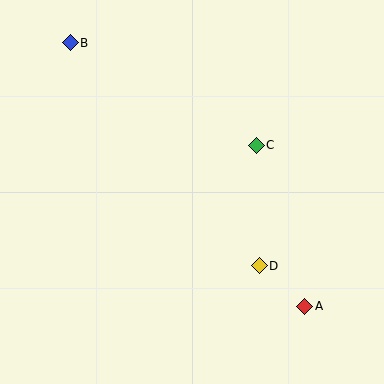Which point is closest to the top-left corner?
Point B is closest to the top-left corner.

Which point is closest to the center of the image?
Point C at (256, 145) is closest to the center.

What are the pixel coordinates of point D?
Point D is at (259, 266).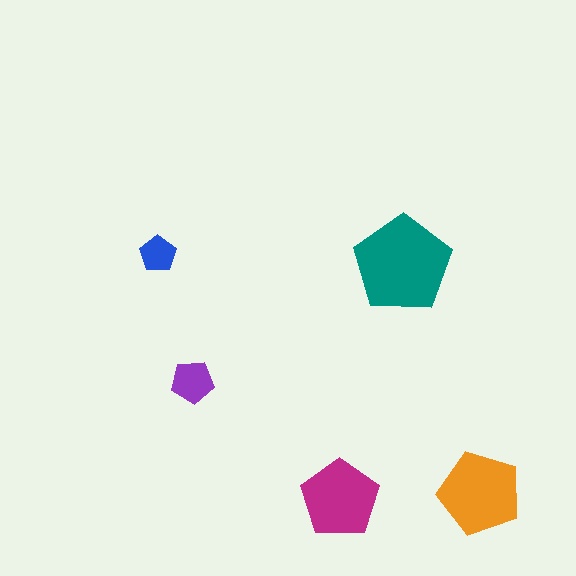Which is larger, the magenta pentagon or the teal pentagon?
The teal one.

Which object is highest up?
The blue pentagon is topmost.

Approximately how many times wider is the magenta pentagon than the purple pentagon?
About 2 times wider.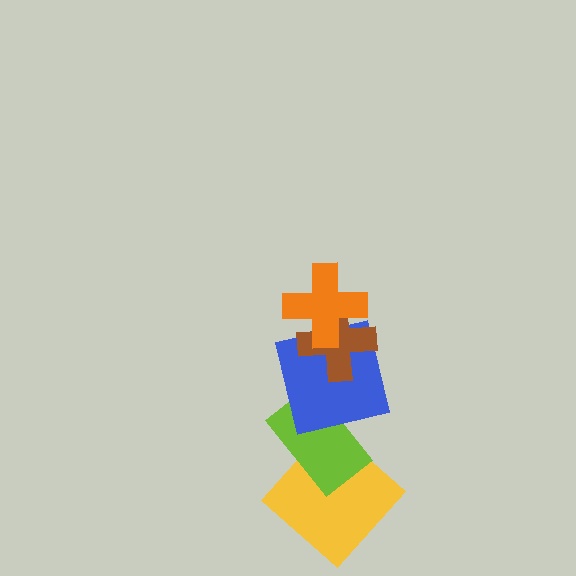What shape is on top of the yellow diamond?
The lime rectangle is on top of the yellow diamond.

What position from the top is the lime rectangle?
The lime rectangle is 4th from the top.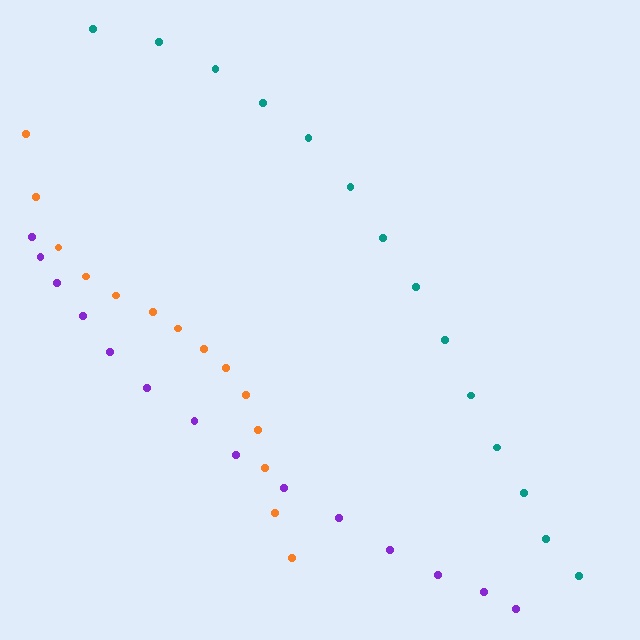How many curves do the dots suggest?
There are 3 distinct paths.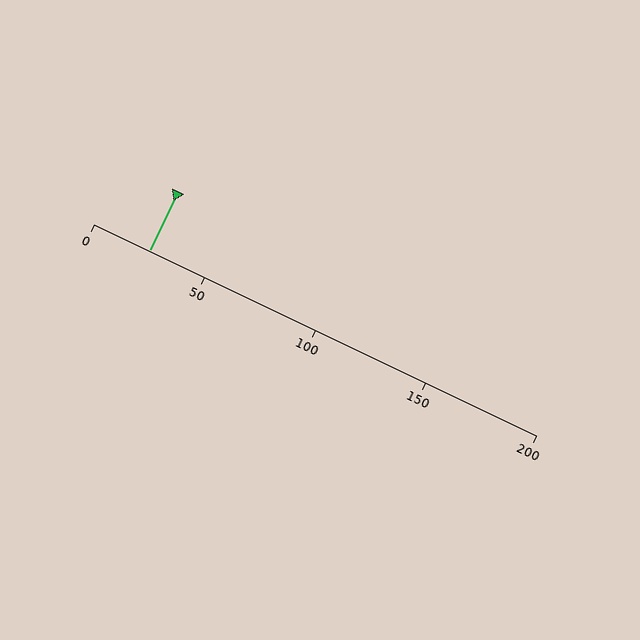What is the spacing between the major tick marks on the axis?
The major ticks are spaced 50 apart.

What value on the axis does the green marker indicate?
The marker indicates approximately 25.